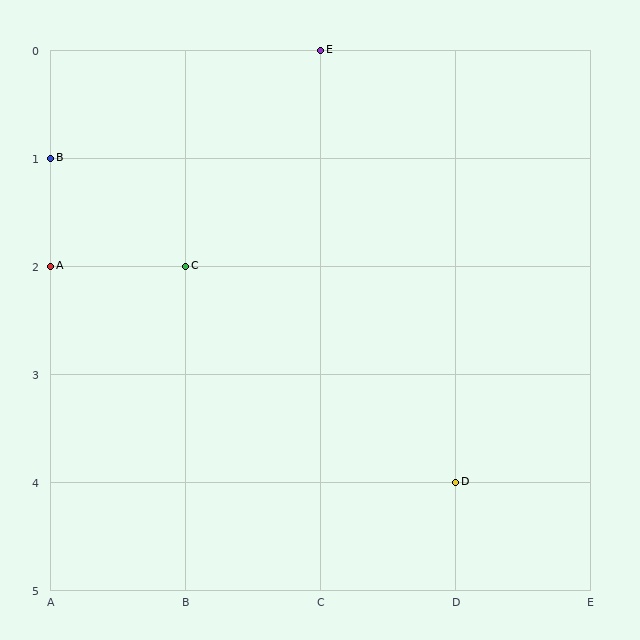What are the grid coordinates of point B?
Point B is at grid coordinates (A, 1).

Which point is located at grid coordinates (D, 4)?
Point D is at (D, 4).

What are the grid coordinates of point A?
Point A is at grid coordinates (A, 2).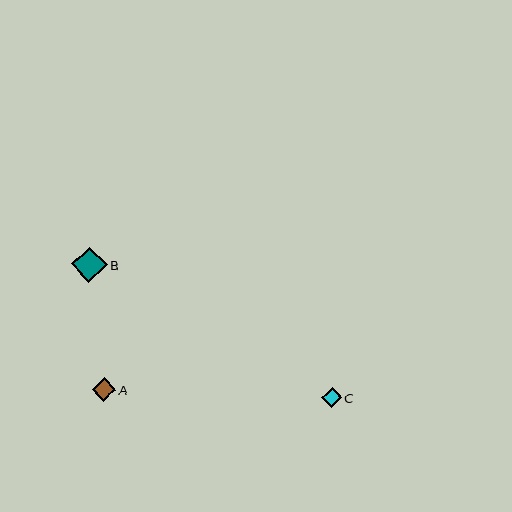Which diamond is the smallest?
Diamond C is the smallest with a size of approximately 20 pixels.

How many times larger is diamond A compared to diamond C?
Diamond A is approximately 1.2 times the size of diamond C.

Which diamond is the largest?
Diamond B is the largest with a size of approximately 35 pixels.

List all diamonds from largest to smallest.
From largest to smallest: B, A, C.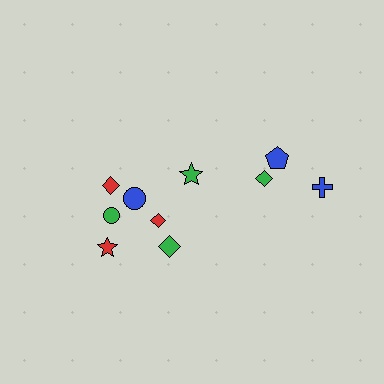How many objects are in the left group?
There are 6 objects.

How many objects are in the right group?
There are 4 objects.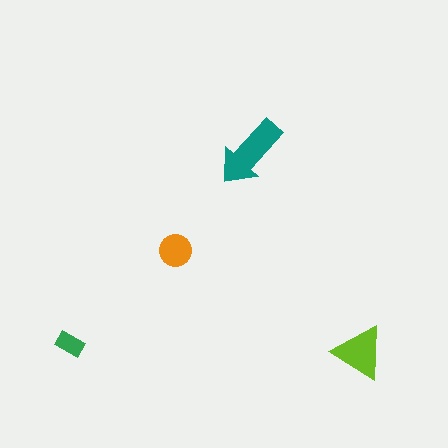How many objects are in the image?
There are 4 objects in the image.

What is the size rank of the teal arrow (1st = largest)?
1st.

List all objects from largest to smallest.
The teal arrow, the lime triangle, the orange circle, the green rectangle.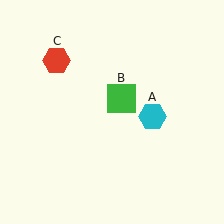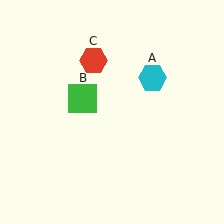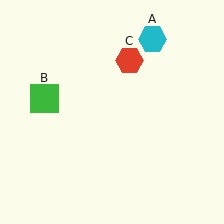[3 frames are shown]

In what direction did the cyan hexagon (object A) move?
The cyan hexagon (object A) moved up.